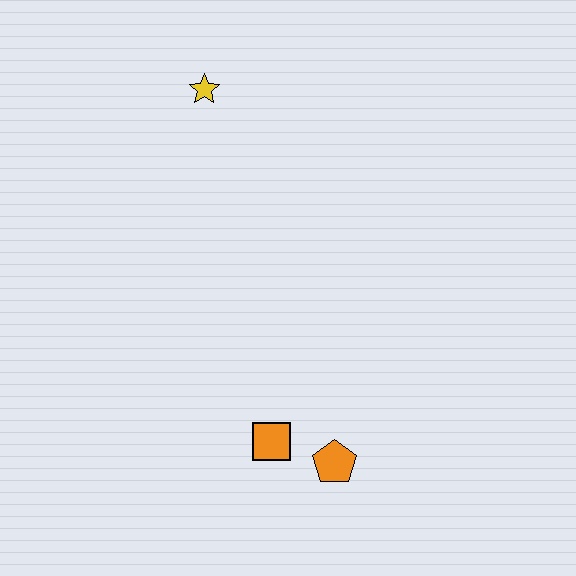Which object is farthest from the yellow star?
The orange pentagon is farthest from the yellow star.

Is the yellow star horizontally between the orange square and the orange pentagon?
No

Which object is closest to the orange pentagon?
The orange square is closest to the orange pentagon.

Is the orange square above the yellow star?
No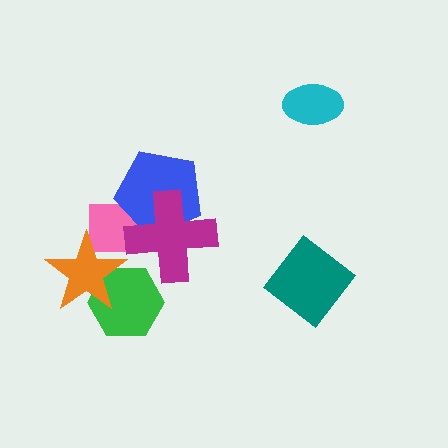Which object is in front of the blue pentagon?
The magenta cross is in front of the blue pentagon.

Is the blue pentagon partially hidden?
Yes, it is partially covered by another shape.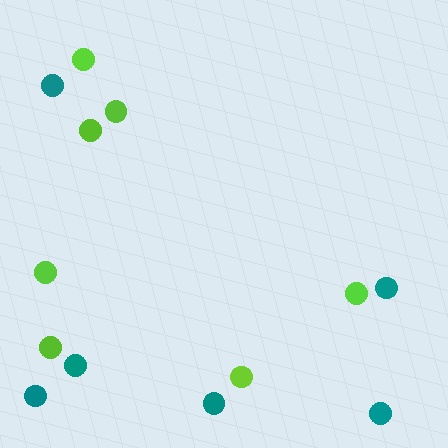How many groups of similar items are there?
There are 2 groups: one group of teal circles (6) and one group of lime circles (7).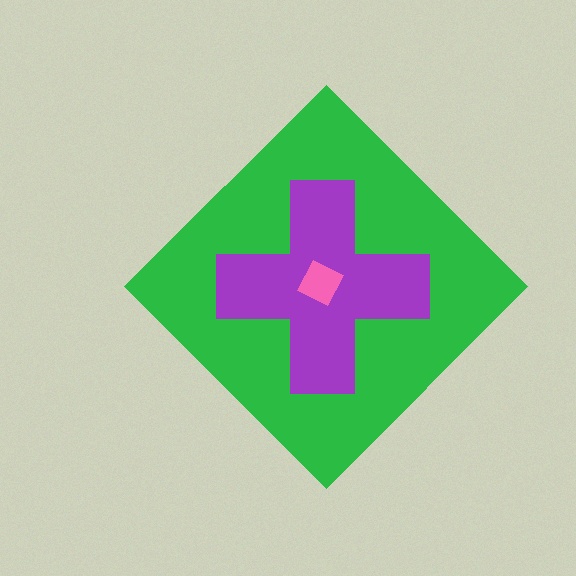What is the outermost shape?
The green diamond.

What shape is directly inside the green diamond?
The purple cross.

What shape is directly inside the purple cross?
The pink square.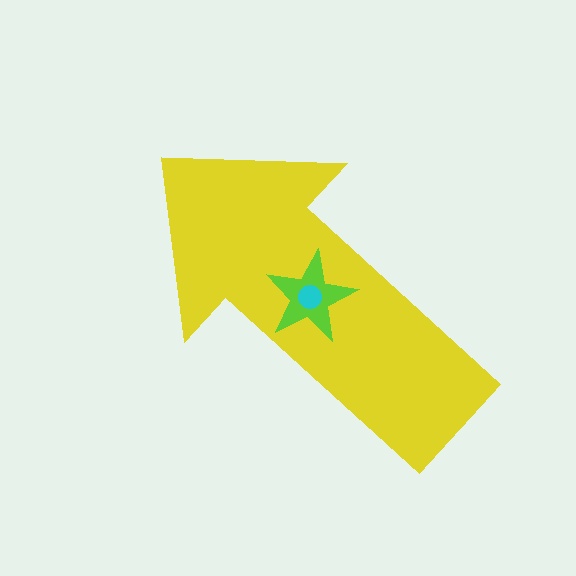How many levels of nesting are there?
3.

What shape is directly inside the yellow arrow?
The lime star.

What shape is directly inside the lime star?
The cyan circle.